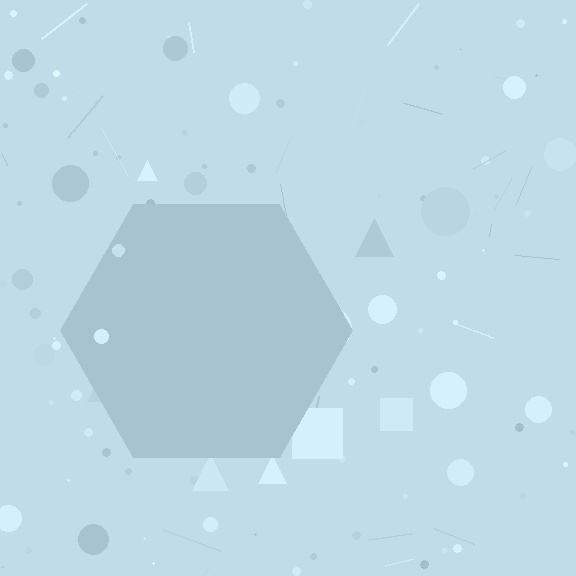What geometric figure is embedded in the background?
A hexagon is embedded in the background.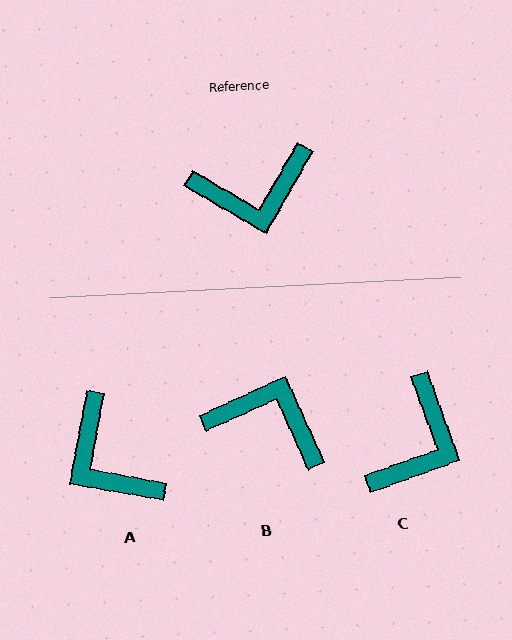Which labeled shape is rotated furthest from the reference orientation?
B, about 145 degrees away.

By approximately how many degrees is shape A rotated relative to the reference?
Approximately 70 degrees clockwise.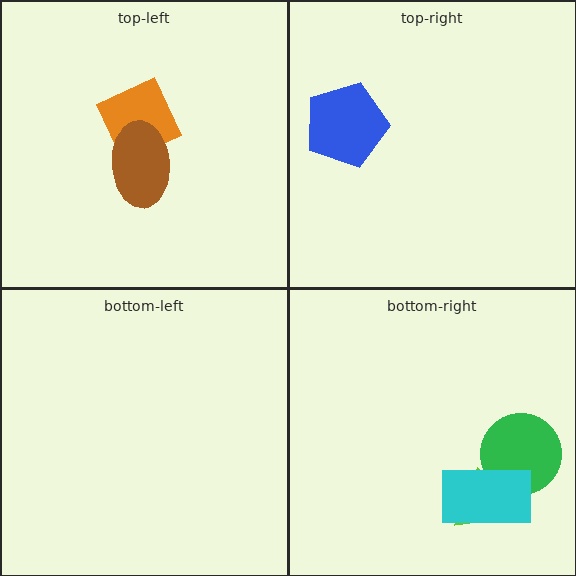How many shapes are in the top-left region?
2.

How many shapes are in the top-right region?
1.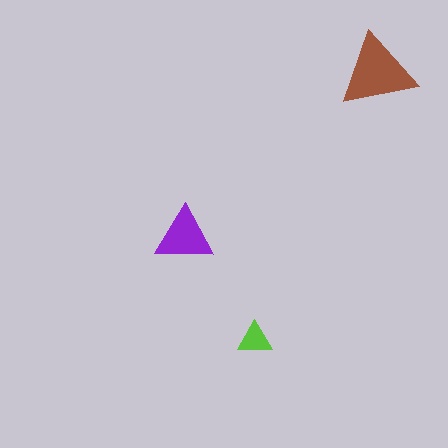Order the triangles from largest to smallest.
the brown one, the purple one, the lime one.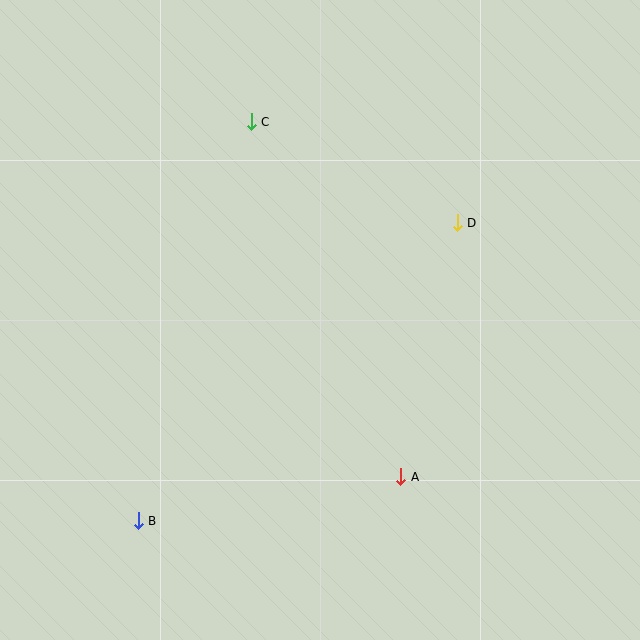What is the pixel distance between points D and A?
The distance between D and A is 260 pixels.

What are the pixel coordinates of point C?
Point C is at (251, 122).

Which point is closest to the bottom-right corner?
Point A is closest to the bottom-right corner.